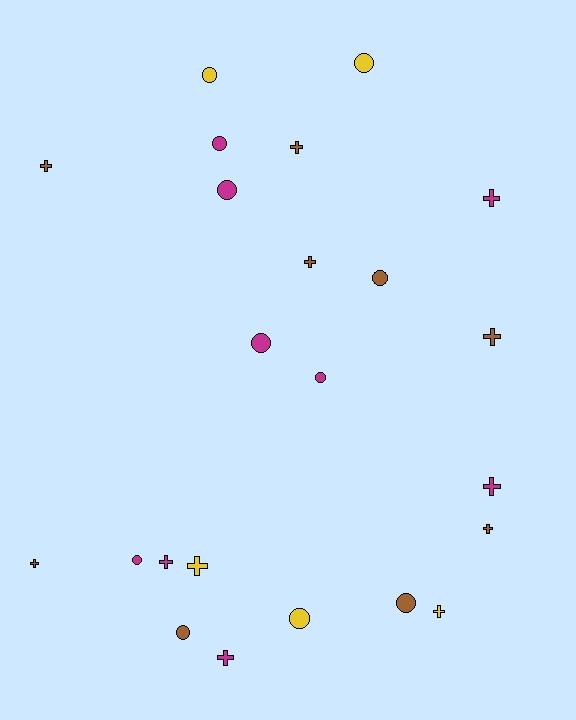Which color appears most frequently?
Brown, with 9 objects.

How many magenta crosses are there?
There are 4 magenta crosses.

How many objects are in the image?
There are 23 objects.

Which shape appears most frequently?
Cross, with 12 objects.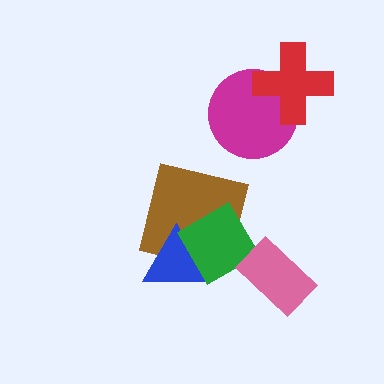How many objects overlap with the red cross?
1 object overlaps with the red cross.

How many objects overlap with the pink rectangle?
0 objects overlap with the pink rectangle.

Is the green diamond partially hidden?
No, no other shape covers it.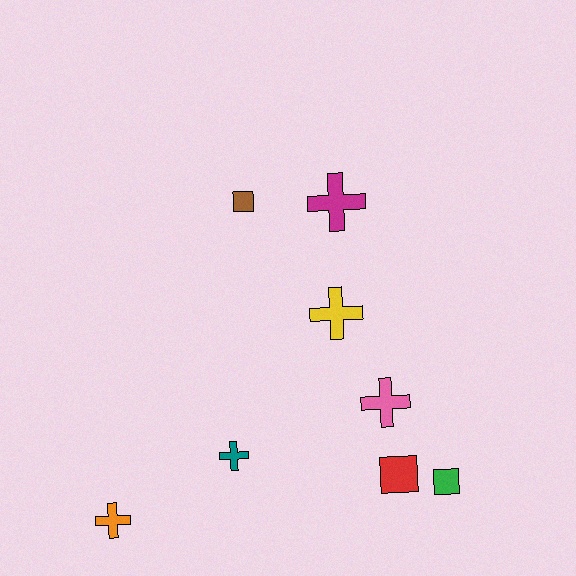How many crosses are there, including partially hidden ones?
There are 5 crosses.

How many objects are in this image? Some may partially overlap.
There are 8 objects.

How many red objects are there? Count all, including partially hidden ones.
There is 1 red object.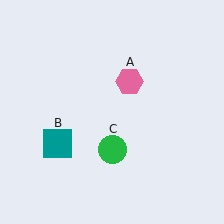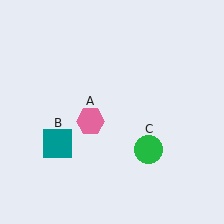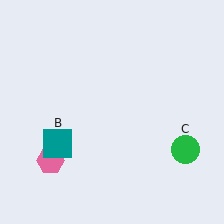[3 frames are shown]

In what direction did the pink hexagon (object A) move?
The pink hexagon (object A) moved down and to the left.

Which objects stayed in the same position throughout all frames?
Teal square (object B) remained stationary.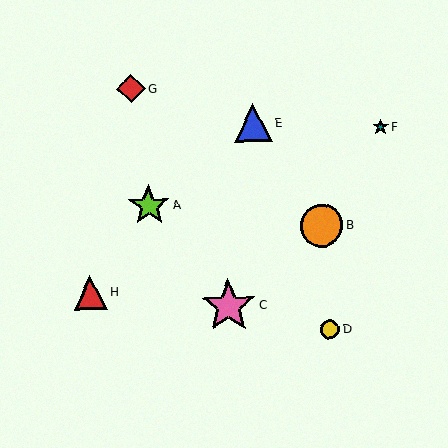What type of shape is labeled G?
Shape G is a red diamond.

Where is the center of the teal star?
The center of the teal star is at (380, 127).